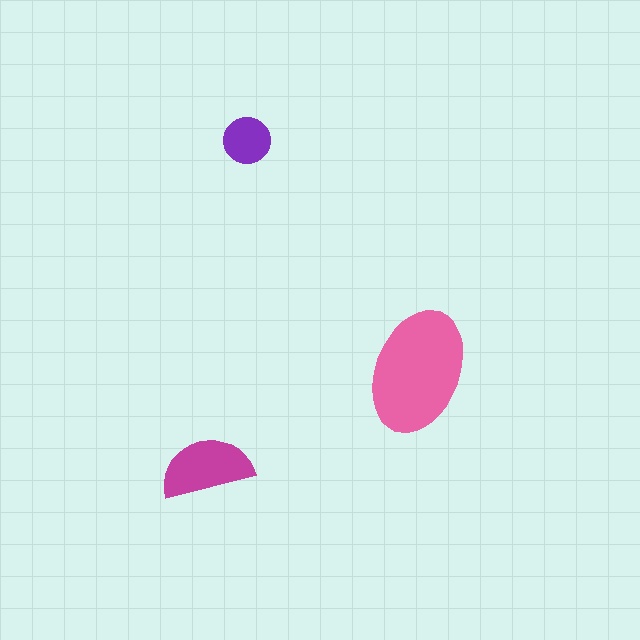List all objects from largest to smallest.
The pink ellipse, the magenta semicircle, the purple circle.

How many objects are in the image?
There are 3 objects in the image.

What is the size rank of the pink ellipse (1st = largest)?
1st.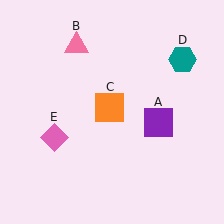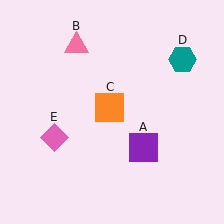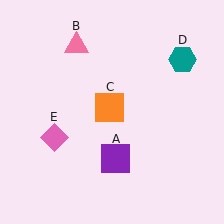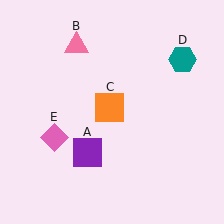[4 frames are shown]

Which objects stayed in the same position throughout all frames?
Pink triangle (object B) and orange square (object C) and teal hexagon (object D) and pink diamond (object E) remained stationary.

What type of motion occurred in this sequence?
The purple square (object A) rotated clockwise around the center of the scene.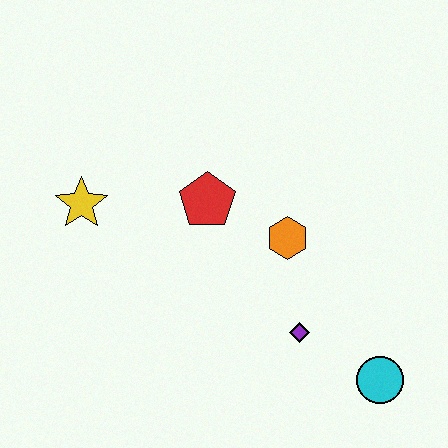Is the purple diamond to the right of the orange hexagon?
Yes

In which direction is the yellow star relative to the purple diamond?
The yellow star is to the left of the purple diamond.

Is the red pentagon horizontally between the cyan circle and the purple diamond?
No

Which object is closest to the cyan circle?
The purple diamond is closest to the cyan circle.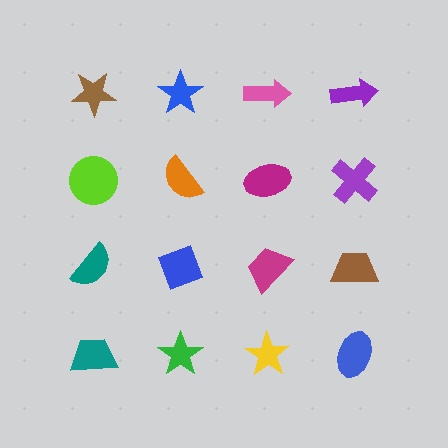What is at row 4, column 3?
A yellow star.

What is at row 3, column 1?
A teal semicircle.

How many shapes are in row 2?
4 shapes.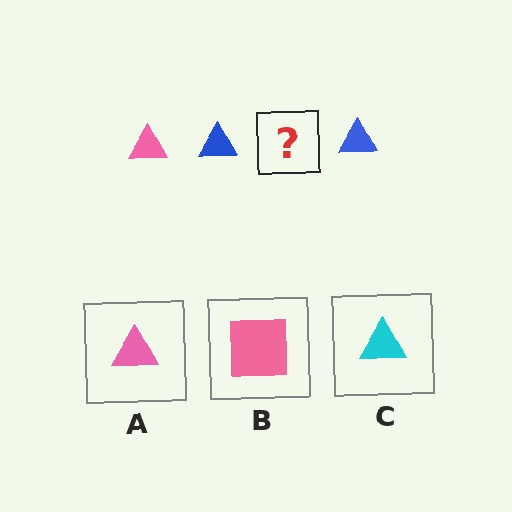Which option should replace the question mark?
Option A.